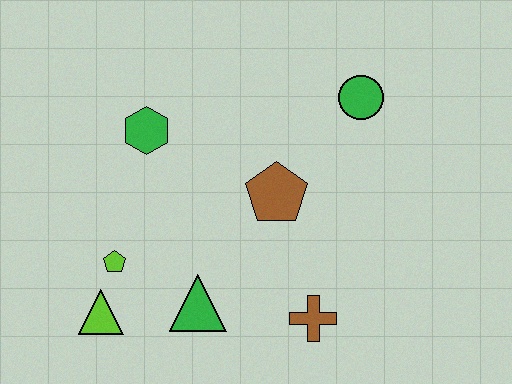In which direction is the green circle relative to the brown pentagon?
The green circle is above the brown pentagon.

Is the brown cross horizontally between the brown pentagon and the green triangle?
No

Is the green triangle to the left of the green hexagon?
No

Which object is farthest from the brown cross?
The green hexagon is farthest from the brown cross.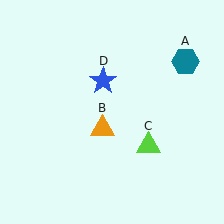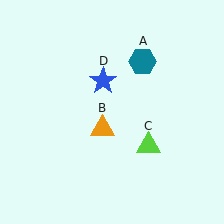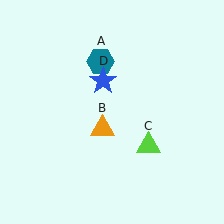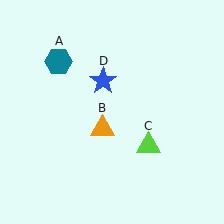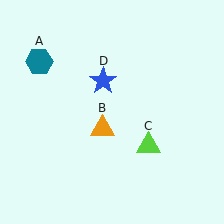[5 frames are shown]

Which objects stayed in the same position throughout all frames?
Orange triangle (object B) and lime triangle (object C) and blue star (object D) remained stationary.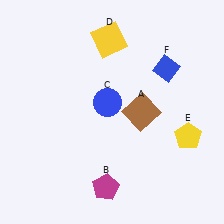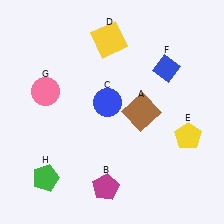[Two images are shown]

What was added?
A pink circle (G), a green pentagon (H) were added in Image 2.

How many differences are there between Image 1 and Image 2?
There are 2 differences between the two images.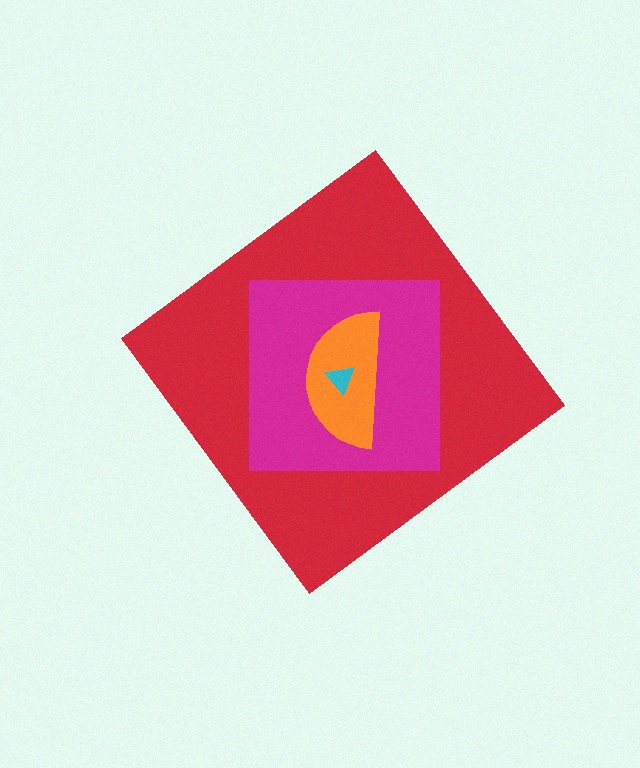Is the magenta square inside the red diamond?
Yes.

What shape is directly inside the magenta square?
The orange semicircle.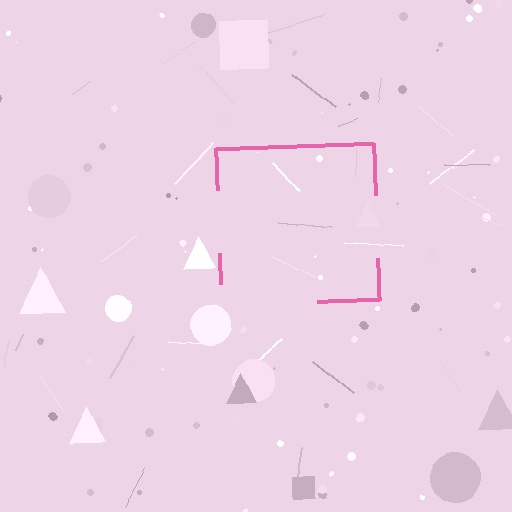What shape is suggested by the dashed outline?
The dashed outline suggests a square.